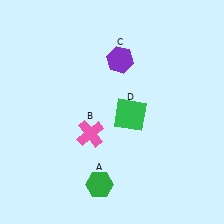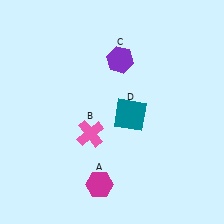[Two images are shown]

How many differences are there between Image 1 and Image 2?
There are 2 differences between the two images.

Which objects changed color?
A changed from green to magenta. D changed from green to teal.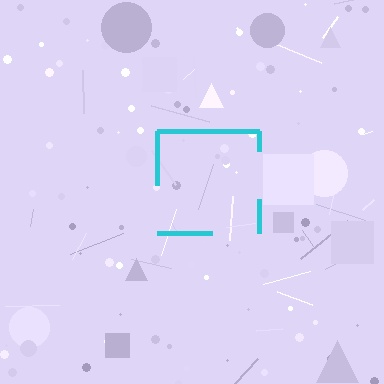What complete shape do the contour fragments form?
The contour fragments form a square.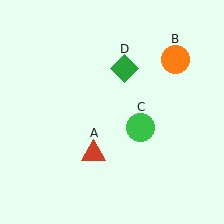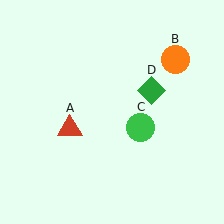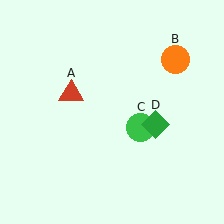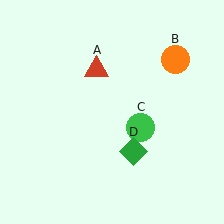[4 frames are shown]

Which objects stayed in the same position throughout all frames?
Orange circle (object B) and green circle (object C) remained stationary.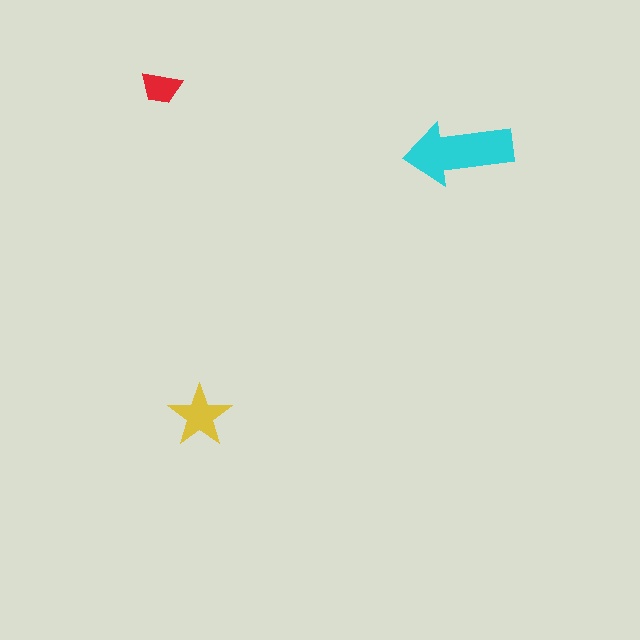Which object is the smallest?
The red trapezoid.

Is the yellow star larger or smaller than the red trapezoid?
Larger.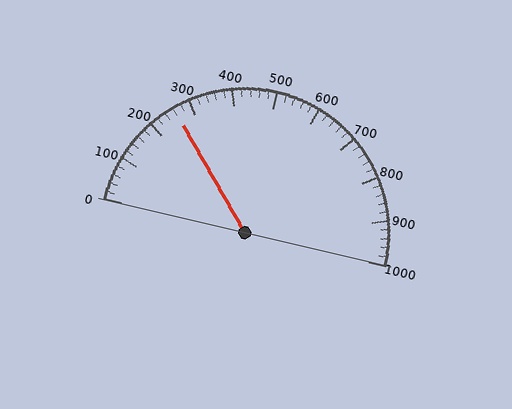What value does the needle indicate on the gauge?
The needle indicates approximately 260.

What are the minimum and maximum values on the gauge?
The gauge ranges from 0 to 1000.